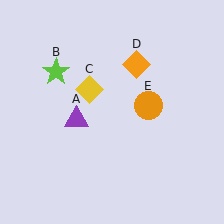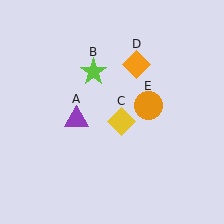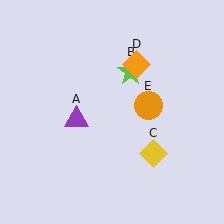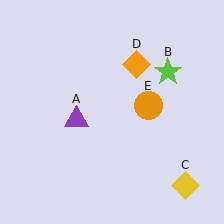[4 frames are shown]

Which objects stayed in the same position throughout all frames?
Purple triangle (object A) and orange diamond (object D) and orange circle (object E) remained stationary.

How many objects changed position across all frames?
2 objects changed position: lime star (object B), yellow diamond (object C).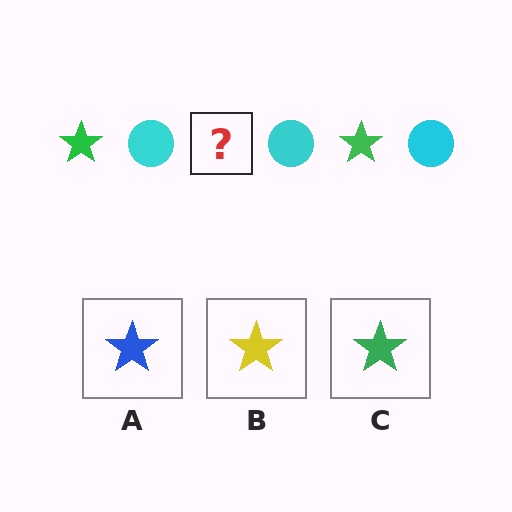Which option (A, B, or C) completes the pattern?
C.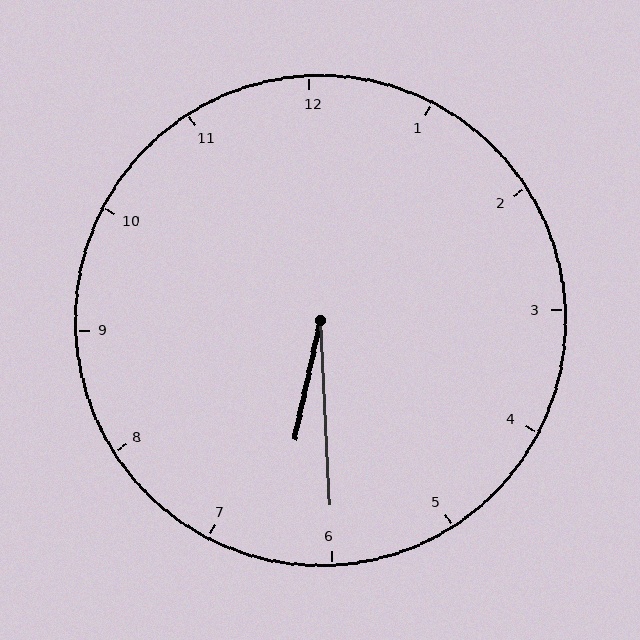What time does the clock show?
6:30.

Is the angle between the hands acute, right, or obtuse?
It is acute.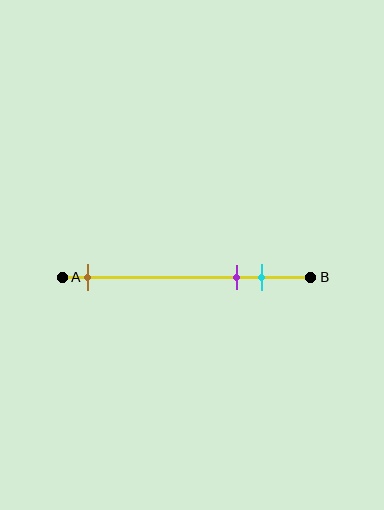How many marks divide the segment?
There are 3 marks dividing the segment.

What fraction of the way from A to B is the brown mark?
The brown mark is approximately 10% (0.1) of the way from A to B.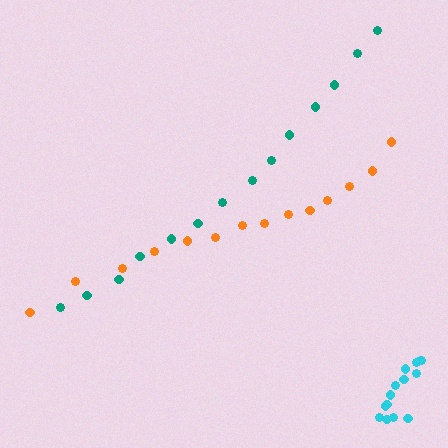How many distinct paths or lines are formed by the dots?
There are 3 distinct paths.